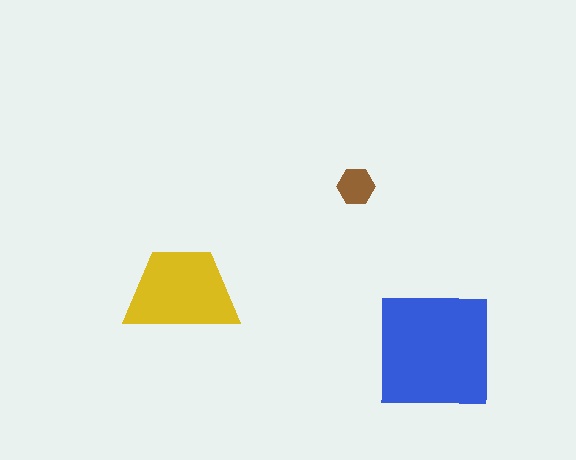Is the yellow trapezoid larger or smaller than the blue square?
Smaller.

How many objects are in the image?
There are 3 objects in the image.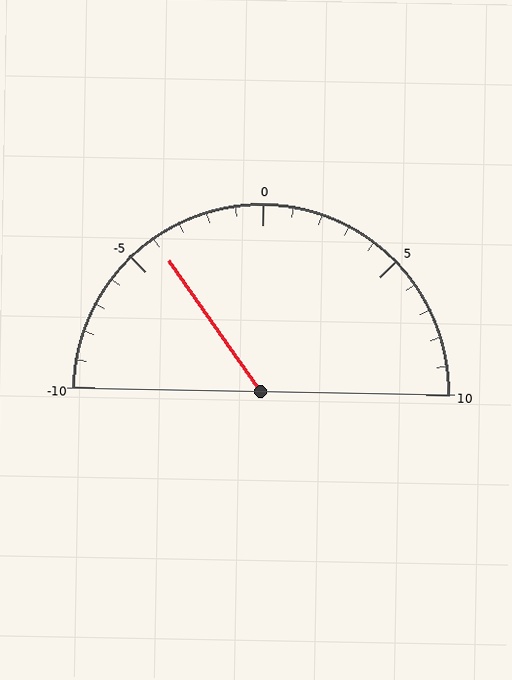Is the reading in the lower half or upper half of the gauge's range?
The reading is in the lower half of the range (-10 to 10).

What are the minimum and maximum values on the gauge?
The gauge ranges from -10 to 10.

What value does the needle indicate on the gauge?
The needle indicates approximately -4.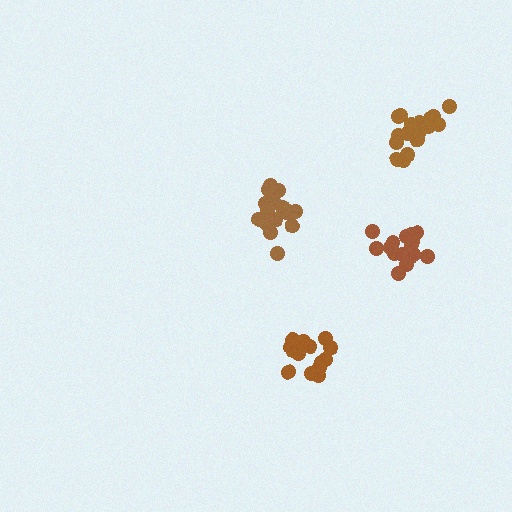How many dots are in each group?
Group 1: 16 dots, Group 2: 16 dots, Group 3: 17 dots, Group 4: 19 dots (68 total).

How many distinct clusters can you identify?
There are 4 distinct clusters.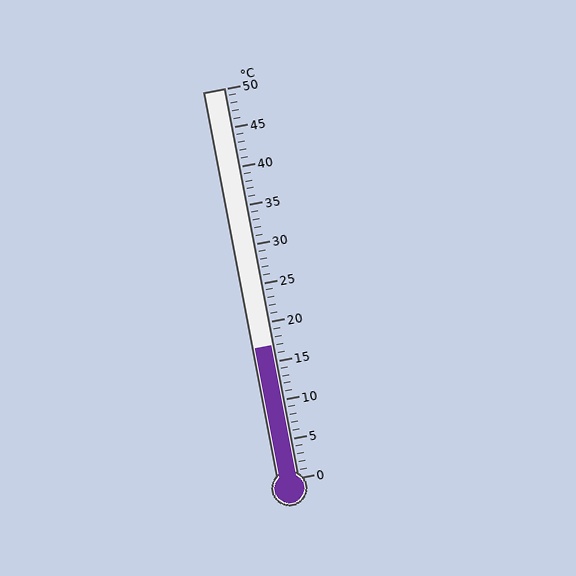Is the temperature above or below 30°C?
The temperature is below 30°C.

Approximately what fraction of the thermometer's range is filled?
The thermometer is filled to approximately 35% of its range.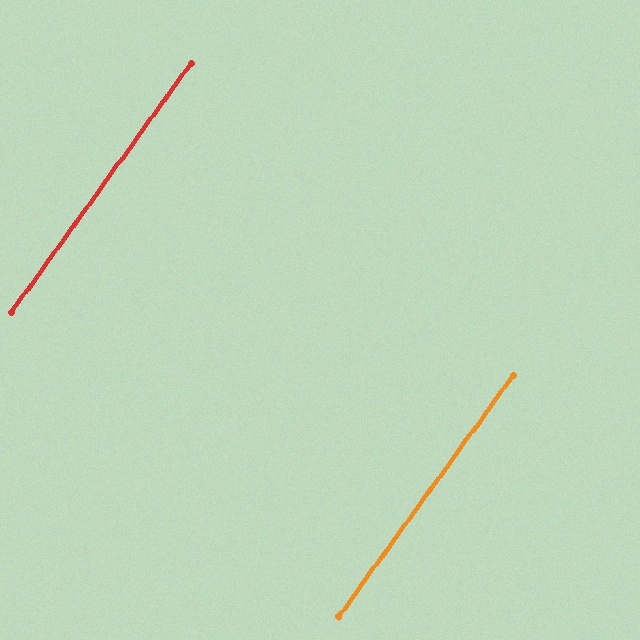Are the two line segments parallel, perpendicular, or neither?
Parallel — their directions differ by only 0.1°.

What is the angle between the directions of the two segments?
Approximately 0 degrees.